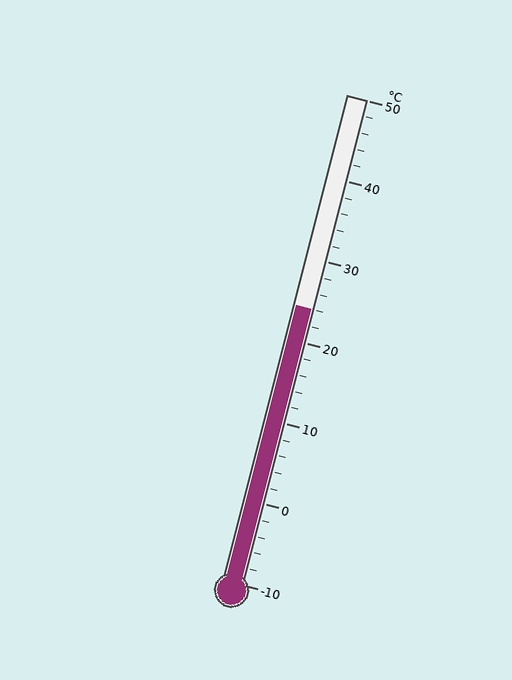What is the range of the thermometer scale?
The thermometer scale ranges from -10°C to 50°C.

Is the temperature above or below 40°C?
The temperature is below 40°C.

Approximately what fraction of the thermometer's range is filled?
The thermometer is filled to approximately 55% of its range.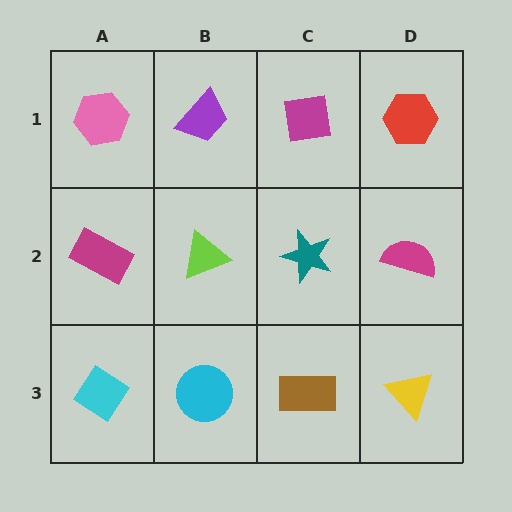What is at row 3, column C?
A brown rectangle.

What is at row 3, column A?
A cyan diamond.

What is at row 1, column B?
A purple trapezoid.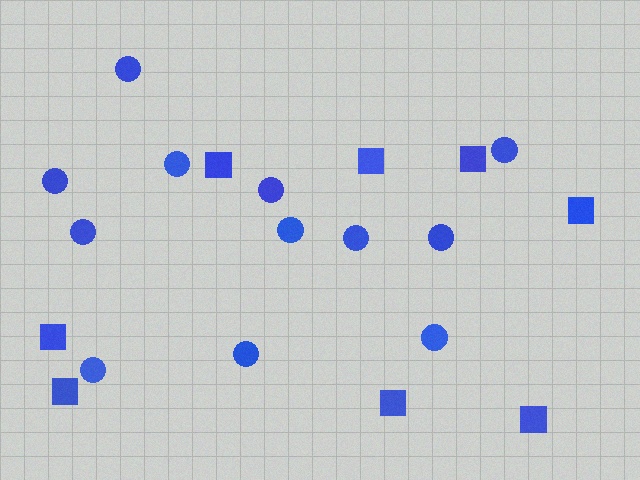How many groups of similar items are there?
There are 2 groups: one group of circles (12) and one group of squares (8).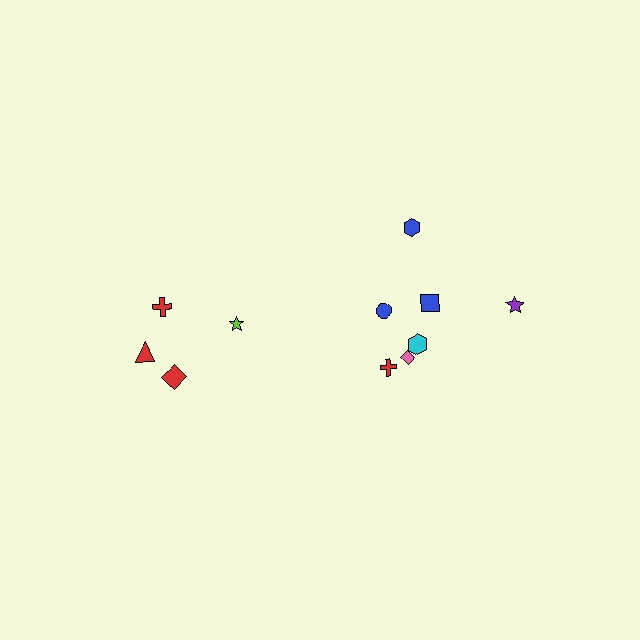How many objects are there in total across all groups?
There are 11 objects.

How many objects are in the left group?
There are 4 objects.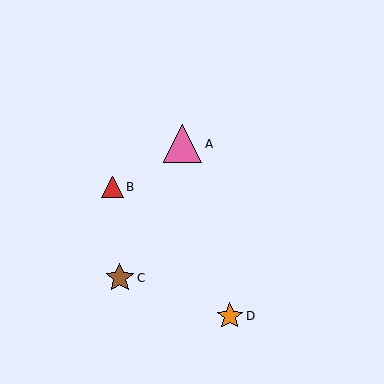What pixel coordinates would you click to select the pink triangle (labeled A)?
Click at (183, 144) to select the pink triangle A.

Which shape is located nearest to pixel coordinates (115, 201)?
The red triangle (labeled B) at (113, 187) is nearest to that location.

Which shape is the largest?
The pink triangle (labeled A) is the largest.